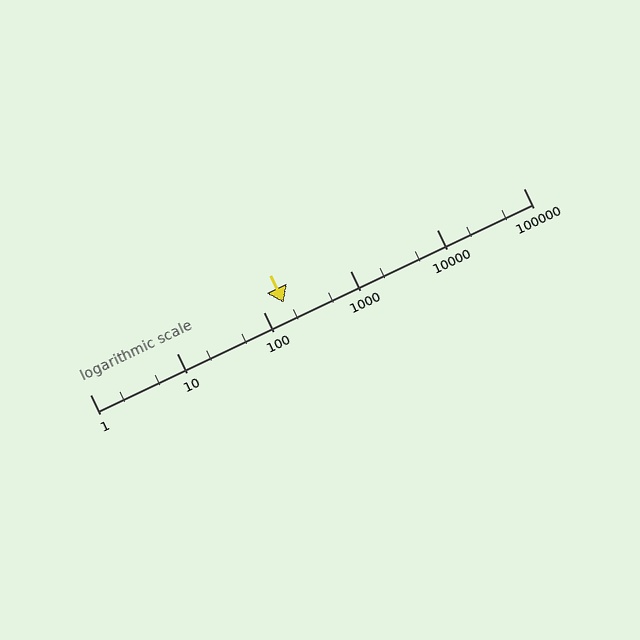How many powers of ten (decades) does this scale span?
The scale spans 5 decades, from 1 to 100000.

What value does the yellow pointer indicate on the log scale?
The pointer indicates approximately 170.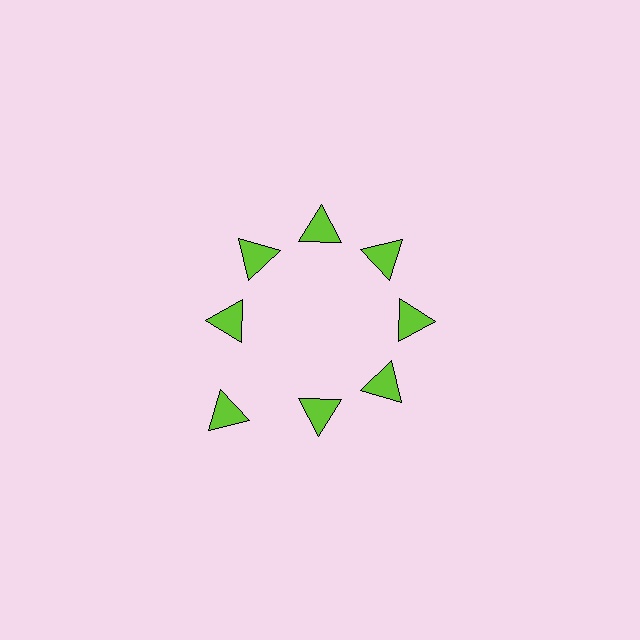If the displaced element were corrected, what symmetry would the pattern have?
It would have 8-fold rotational symmetry — the pattern would map onto itself every 45 degrees.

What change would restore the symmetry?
The symmetry would be restored by moving it inward, back onto the ring so that all 8 triangles sit at equal angles and equal distance from the center.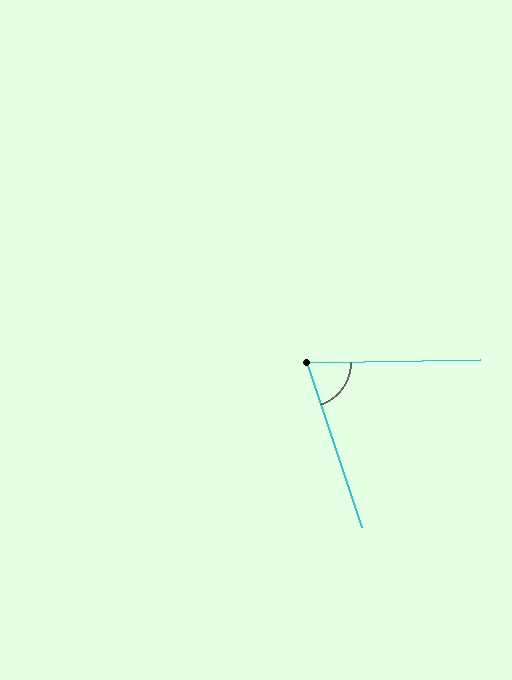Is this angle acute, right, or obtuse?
It is acute.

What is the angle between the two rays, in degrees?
Approximately 73 degrees.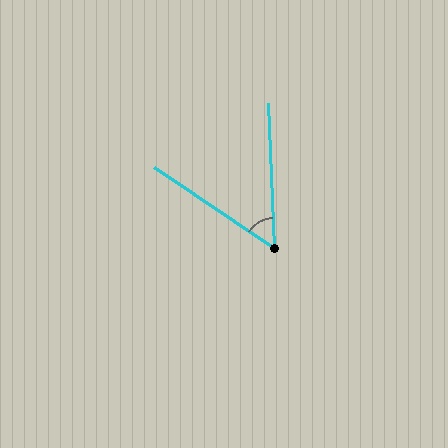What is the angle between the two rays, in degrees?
Approximately 54 degrees.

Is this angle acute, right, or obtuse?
It is acute.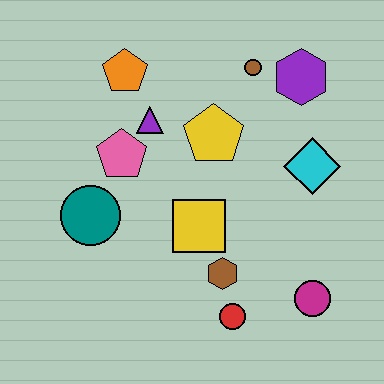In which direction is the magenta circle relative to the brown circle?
The magenta circle is below the brown circle.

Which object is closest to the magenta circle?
The red circle is closest to the magenta circle.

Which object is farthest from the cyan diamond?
The teal circle is farthest from the cyan diamond.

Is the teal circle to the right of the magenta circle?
No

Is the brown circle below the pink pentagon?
No